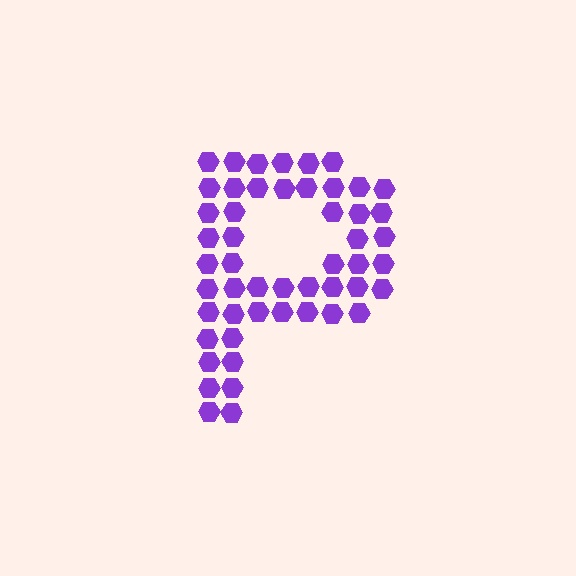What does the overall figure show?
The overall figure shows the letter P.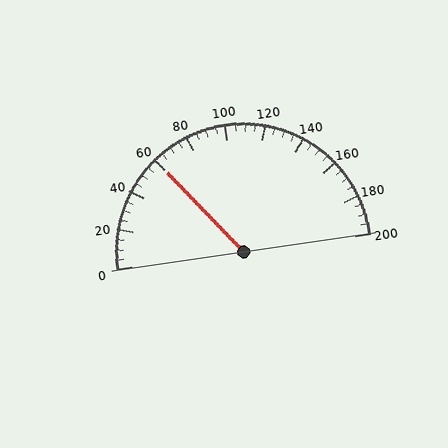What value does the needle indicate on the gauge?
The needle indicates approximately 60.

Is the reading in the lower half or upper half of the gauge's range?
The reading is in the lower half of the range (0 to 200).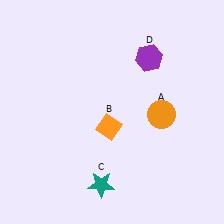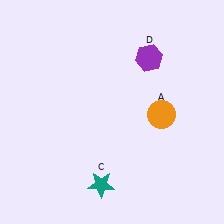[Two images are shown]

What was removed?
The orange diamond (B) was removed in Image 2.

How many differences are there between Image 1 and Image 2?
There is 1 difference between the two images.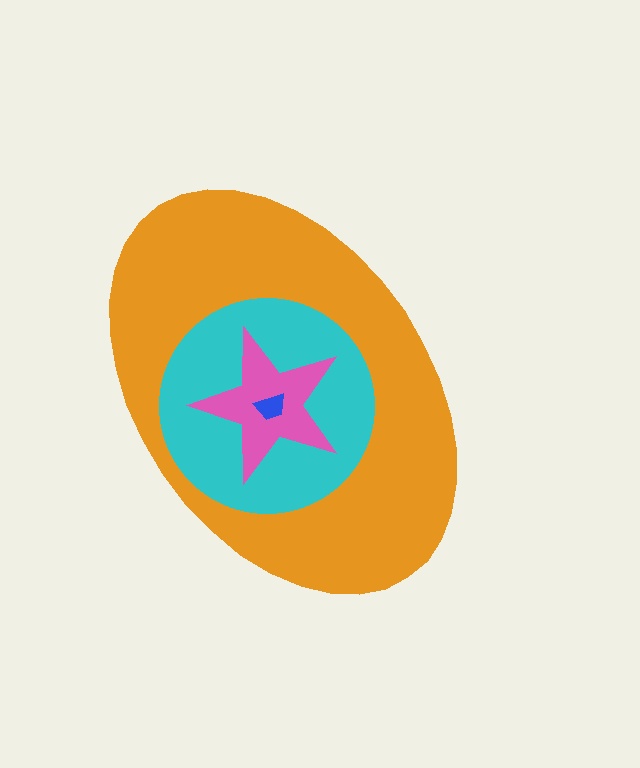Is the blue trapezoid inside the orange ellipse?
Yes.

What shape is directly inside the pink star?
The blue trapezoid.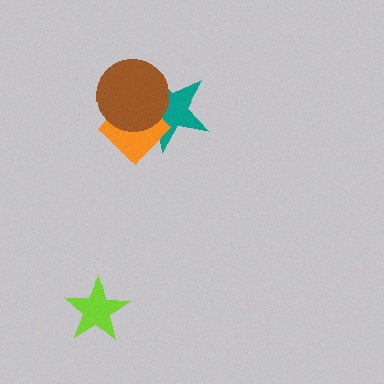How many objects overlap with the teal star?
2 objects overlap with the teal star.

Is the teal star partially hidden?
Yes, it is partially covered by another shape.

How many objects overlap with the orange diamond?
2 objects overlap with the orange diamond.